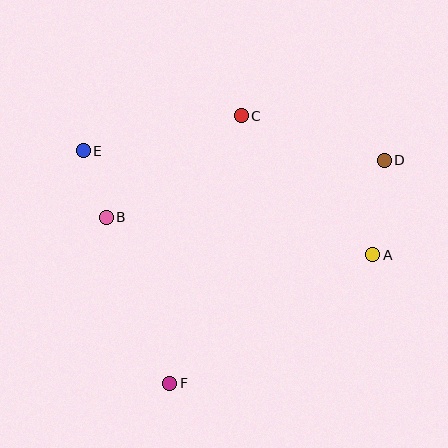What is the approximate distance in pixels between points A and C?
The distance between A and C is approximately 191 pixels.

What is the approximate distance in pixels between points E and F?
The distance between E and F is approximately 249 pixels.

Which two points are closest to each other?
Points B and E are closest to each other.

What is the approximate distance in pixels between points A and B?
The distance between A and B is approximately 269 pixels.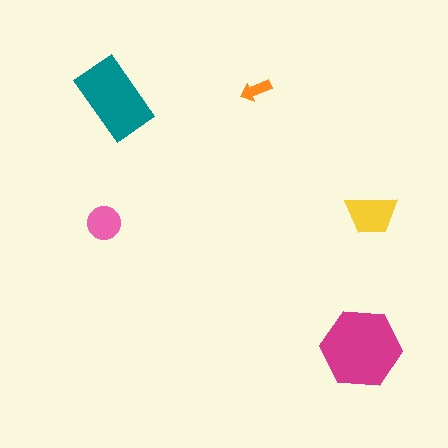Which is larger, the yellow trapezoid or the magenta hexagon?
The magenta hexagon.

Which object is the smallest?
The orange arrow.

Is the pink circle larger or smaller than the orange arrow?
Larger.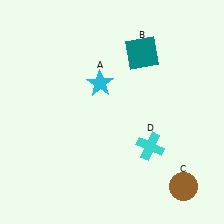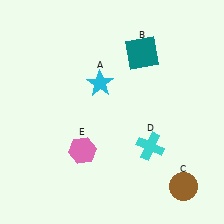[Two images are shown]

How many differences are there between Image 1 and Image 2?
There is 1 difference between the two images.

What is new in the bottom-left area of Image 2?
A pink hexagon (E) was added in the bottom-left area of Image 2.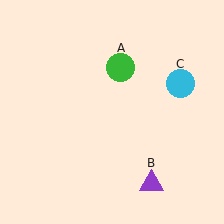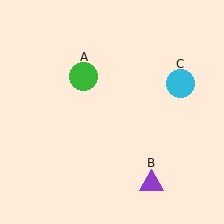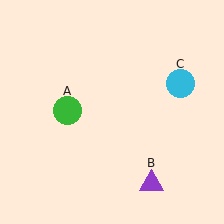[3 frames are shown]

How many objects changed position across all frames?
1 object changed position: green circle (object A).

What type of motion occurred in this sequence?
The green circle (object A) rotated counterclockwise around the center of the scene.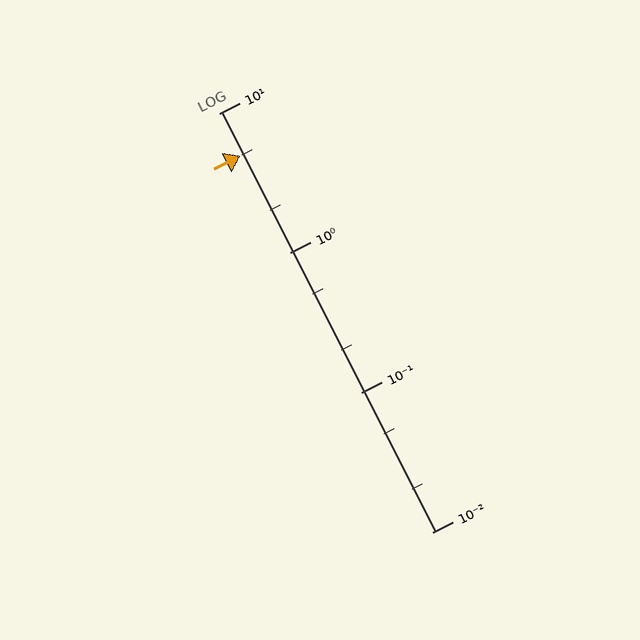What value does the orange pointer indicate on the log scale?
The pointer indicates approximately 5.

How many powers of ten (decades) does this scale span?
The scale spans 3 decades, from 0.01 to 10.